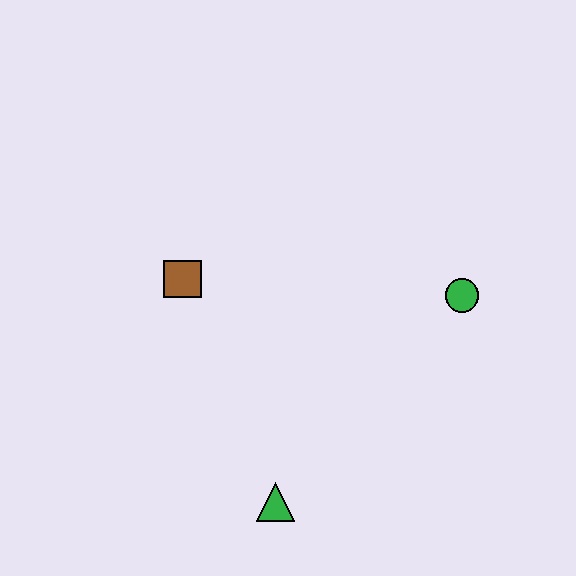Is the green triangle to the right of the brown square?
Yes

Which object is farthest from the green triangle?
The green circle is farthest from the green triangle.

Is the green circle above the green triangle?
Yes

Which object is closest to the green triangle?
The brown square is closest to the green triangle.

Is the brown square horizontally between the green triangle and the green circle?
No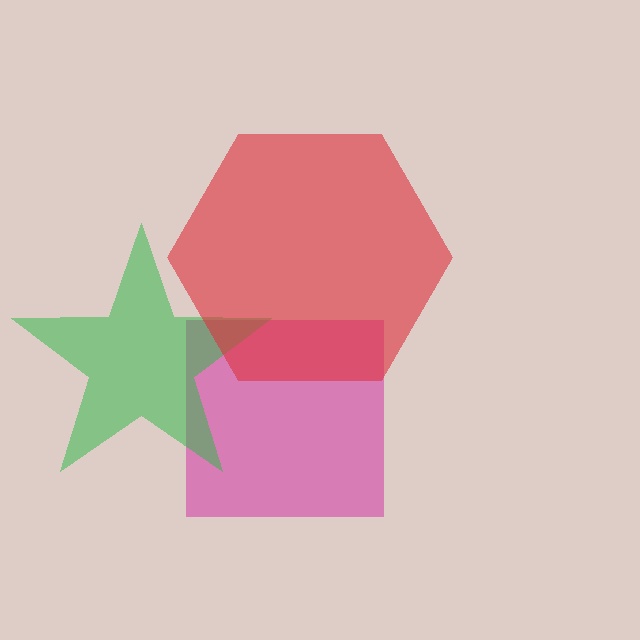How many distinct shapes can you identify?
There are 3 distinct shapes: a magenta square, a green star, a red hexagon.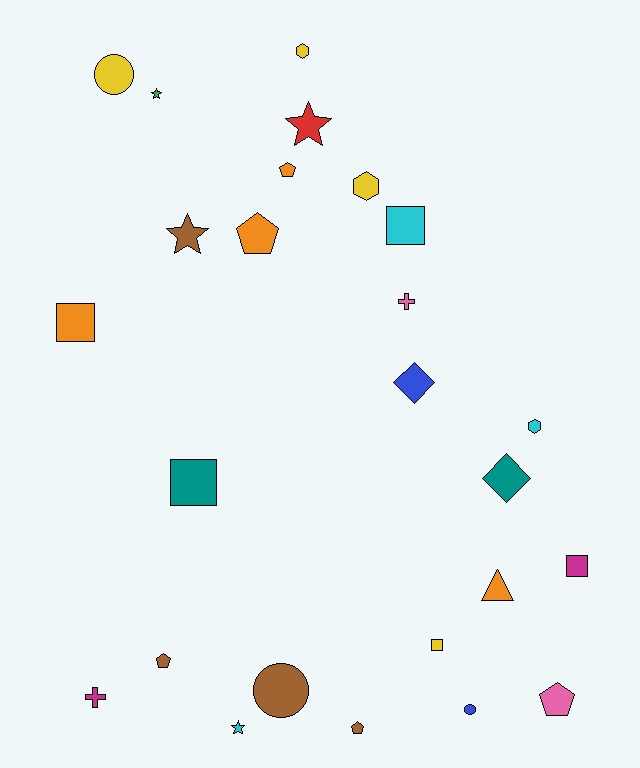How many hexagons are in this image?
There are 3 hexagons.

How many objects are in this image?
There are 25 objects.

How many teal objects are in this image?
There are 2 teal objects.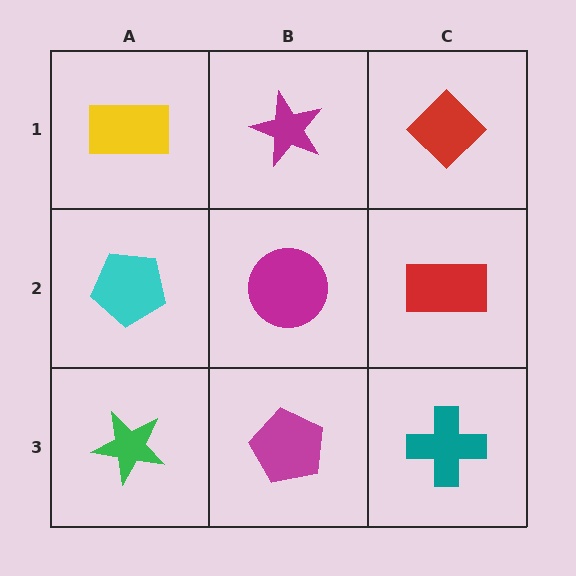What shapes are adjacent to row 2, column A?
A yellow rectangle (row 1, column A), a green star (row 3, column A), a magenta circle (row 2, column B).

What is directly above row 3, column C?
A red rectangle.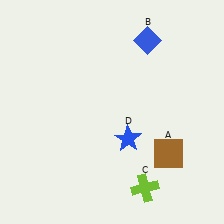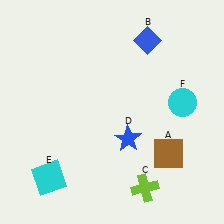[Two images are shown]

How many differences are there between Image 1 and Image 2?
There are 2 differences between the two images.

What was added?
A cyan square (E), a cyan circle (F) were added in Image 2.